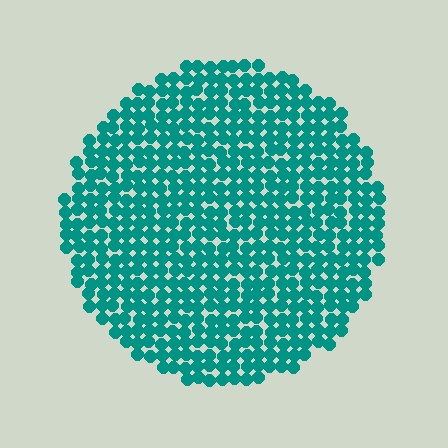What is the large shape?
The large shape is a circle.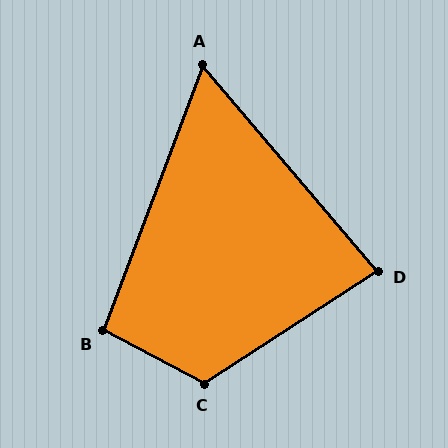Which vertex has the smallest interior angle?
A, at approximately 61 degrees.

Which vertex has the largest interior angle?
C, at approximately 119 degrees.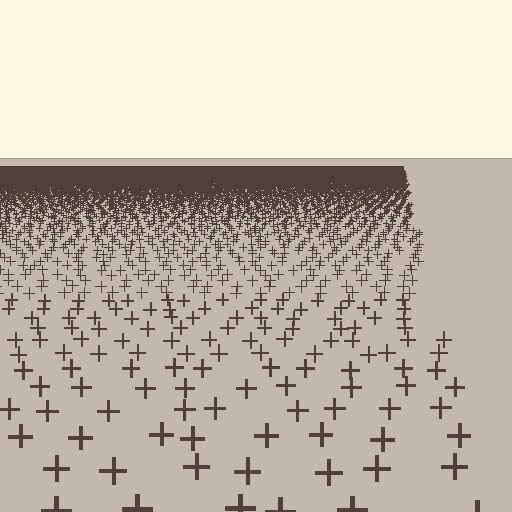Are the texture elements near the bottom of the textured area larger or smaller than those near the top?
Larger. Near the bottom, elements are closer to the viewer and appear at a bigger on-screen size.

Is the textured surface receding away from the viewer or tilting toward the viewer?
The surface is receding away from the viewer. Texture elements get smaller and denser toward the top.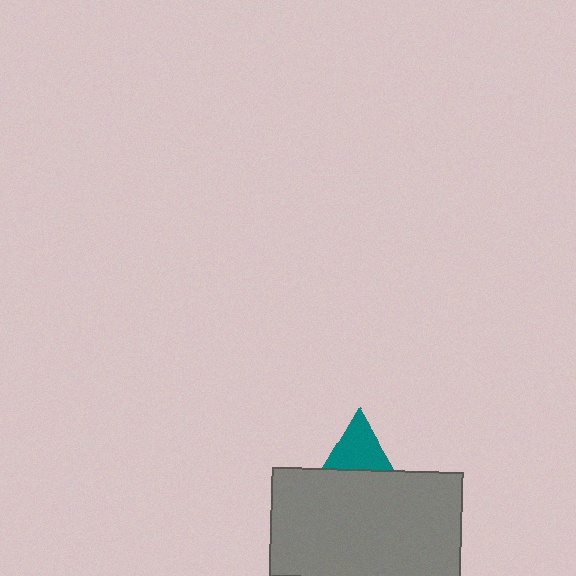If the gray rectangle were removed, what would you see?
You would see the complete teal triangle.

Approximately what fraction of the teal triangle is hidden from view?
Roughly 42% of the teal triangle is hidden behind the gray rectangle.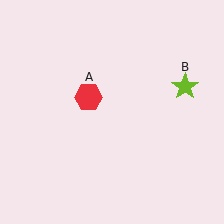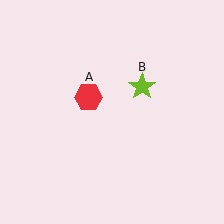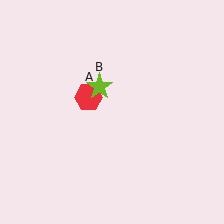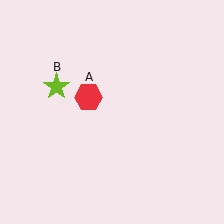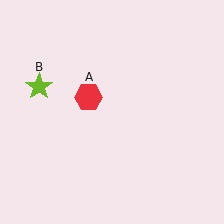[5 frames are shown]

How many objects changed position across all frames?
1 object changed position: lime star (object B).